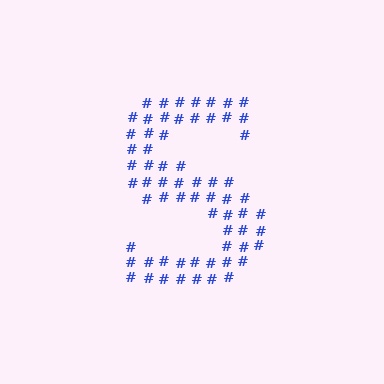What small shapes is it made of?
It is made of small hash symbols.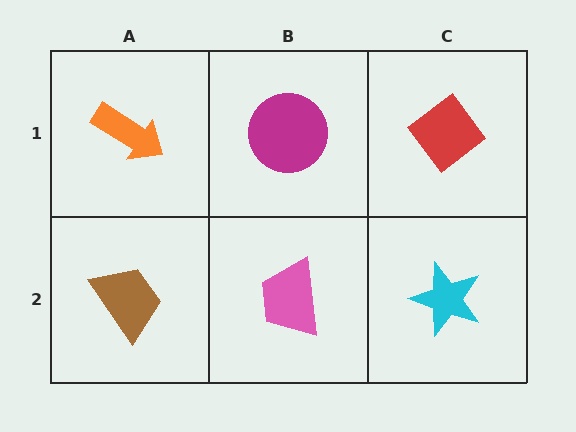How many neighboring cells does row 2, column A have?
2.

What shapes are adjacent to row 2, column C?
A red diamond (row 1, column C), a pink trapezoid (row 2, column B).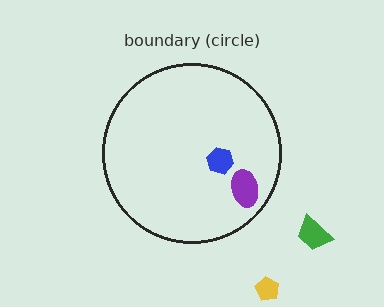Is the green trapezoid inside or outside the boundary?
Outside.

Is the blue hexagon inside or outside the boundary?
Inside.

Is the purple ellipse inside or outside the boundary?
Inside.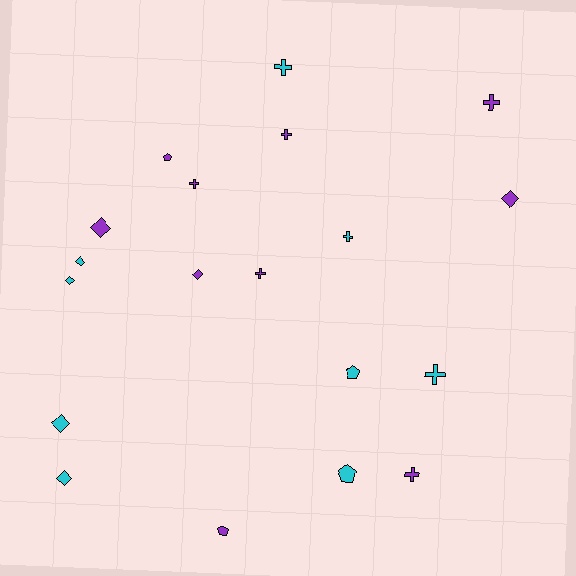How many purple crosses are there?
There are 5 purple crosses.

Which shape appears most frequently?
Cross, with 8 objects.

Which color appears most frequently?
Purple, with 10 objects.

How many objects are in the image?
There are 19 objects.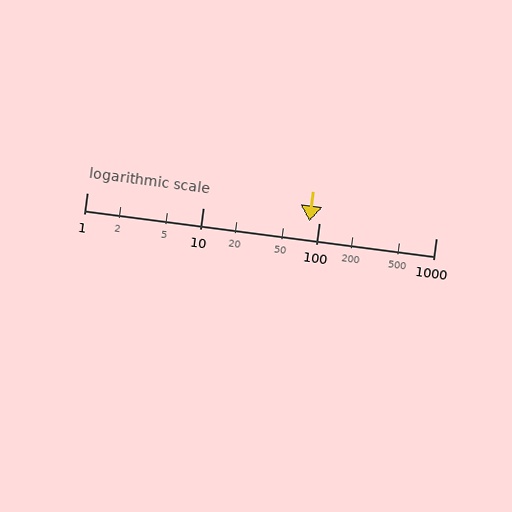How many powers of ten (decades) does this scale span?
The scale spans 3 decades, from 1 to 1000.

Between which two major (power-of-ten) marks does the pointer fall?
The pointer is between 10 and 100.